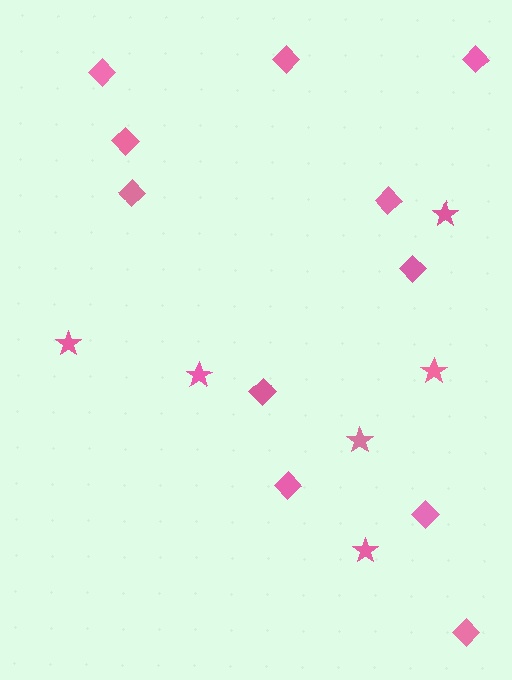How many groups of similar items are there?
There are 2 groups: one group of diamonds (11) and one group of stars (6).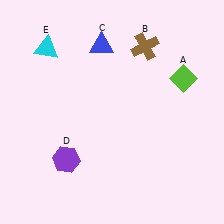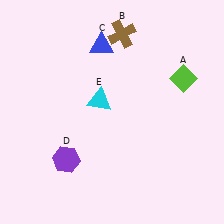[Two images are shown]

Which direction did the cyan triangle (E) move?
The cyan triangle (E) moved right.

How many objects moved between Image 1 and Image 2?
2 objects moved between the two images.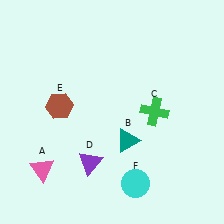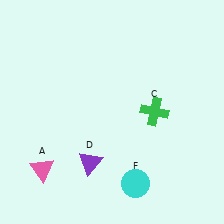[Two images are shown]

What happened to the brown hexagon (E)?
The brown hexagon (E) was removed in Image 2. It was in the top-left area of Image 1.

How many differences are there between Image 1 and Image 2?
There are 2 differences between the two images.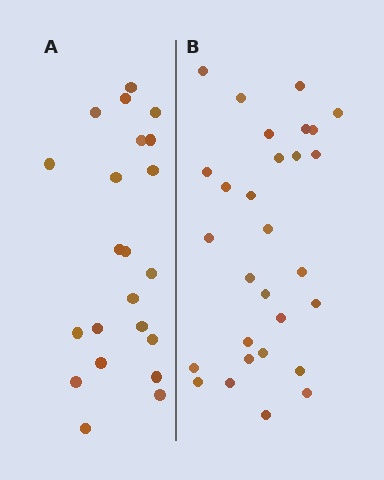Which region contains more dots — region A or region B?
Region B (the right region) has more dots.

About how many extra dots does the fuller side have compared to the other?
Region B has roughly 8 or so more dots than region A.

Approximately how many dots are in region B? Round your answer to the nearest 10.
About 30 dots. (The exact count is 29, which rounds to 30.)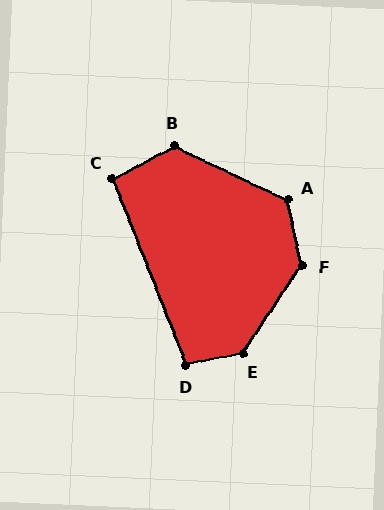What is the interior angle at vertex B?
Approximately 127 degrees (obtuse).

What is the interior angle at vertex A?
Approximately 128 degrees (obtuse).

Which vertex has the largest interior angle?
E, at approximately 136 degrees.